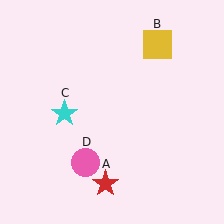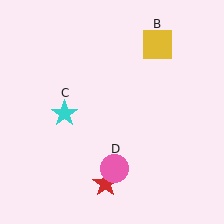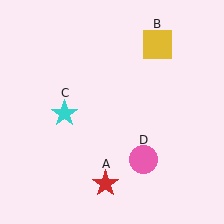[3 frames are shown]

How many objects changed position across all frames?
1 object changed position: pink circle (object D).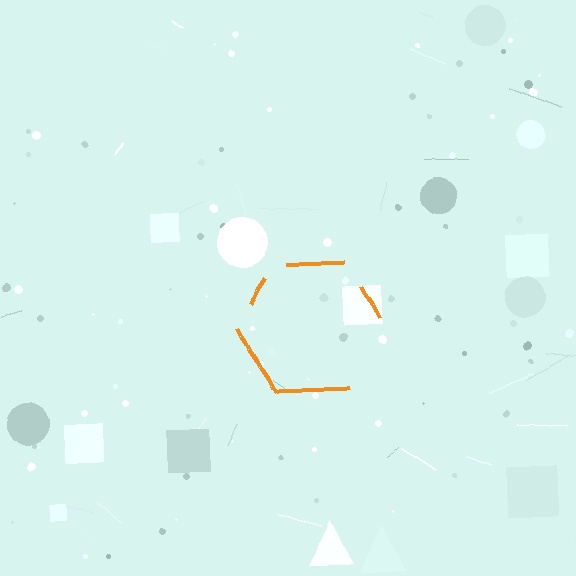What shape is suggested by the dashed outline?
The dashed outline suggests a hexagon.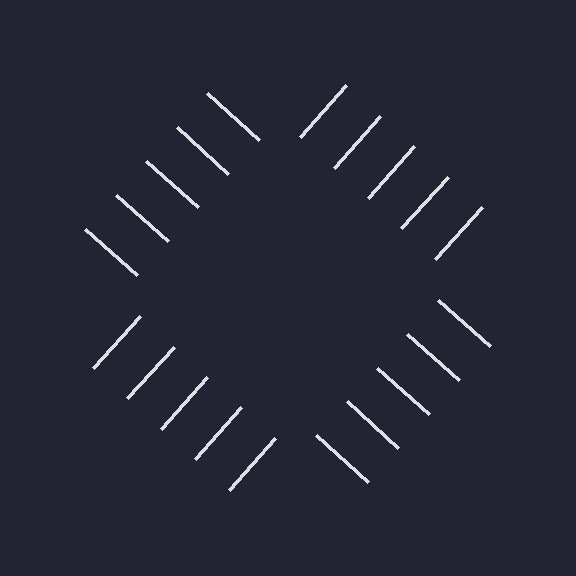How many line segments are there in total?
20 — 5 along each of the 4 edges.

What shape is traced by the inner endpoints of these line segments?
An illusory square — the line segments terminate on its edges but no continuous stroke is drawn.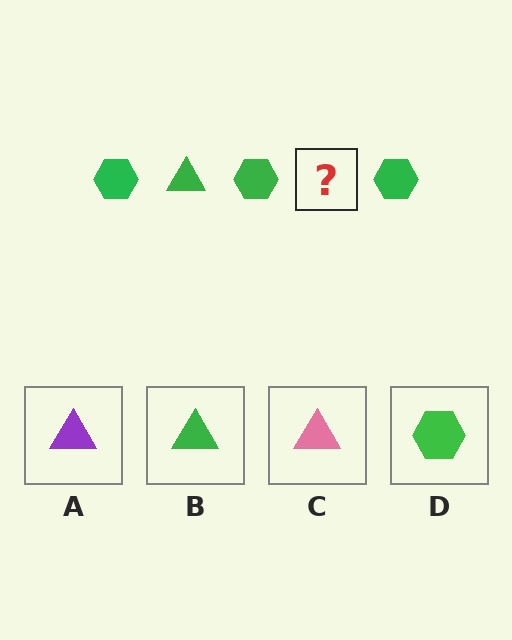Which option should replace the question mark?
Option B.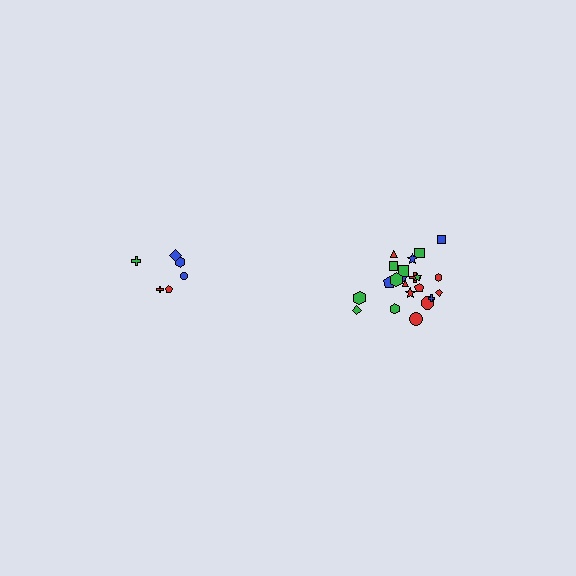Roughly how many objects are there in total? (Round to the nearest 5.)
Roughly 30 objects in total.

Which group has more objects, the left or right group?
The right group.